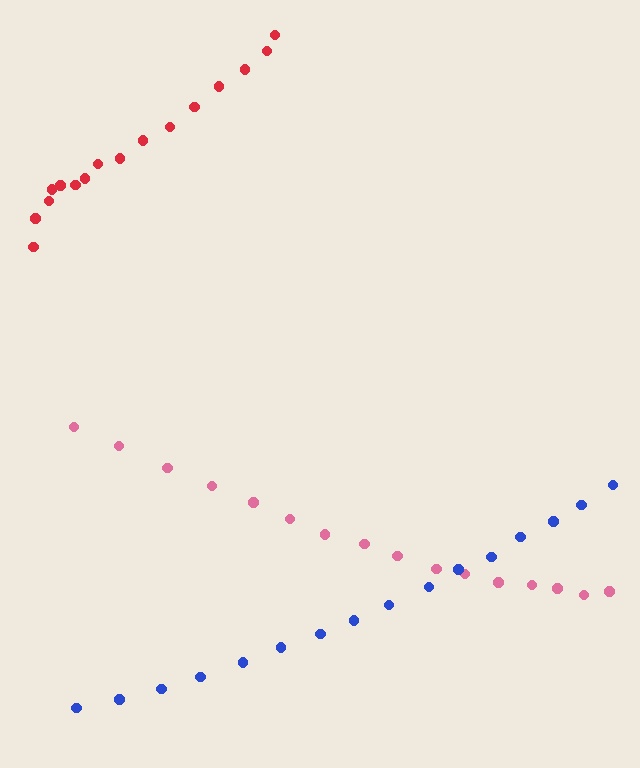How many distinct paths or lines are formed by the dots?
There are 3 distinct paths.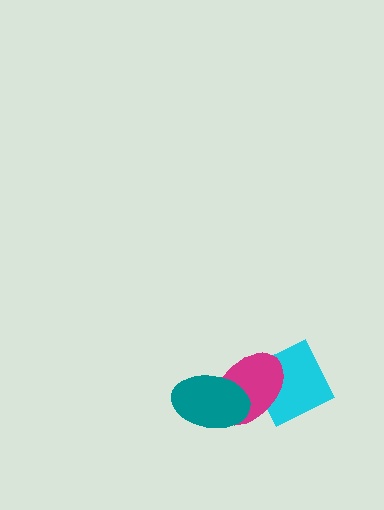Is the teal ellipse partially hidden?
No, no other shape covers it.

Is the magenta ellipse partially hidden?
Yes, it is partially covered by another shape.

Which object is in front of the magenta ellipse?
The teal ellipse is in front of the magenta ellipse.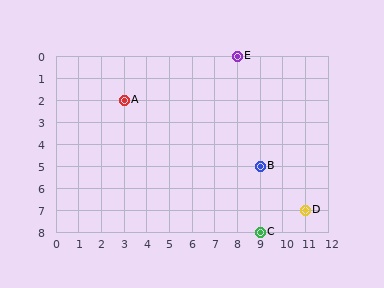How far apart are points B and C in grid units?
Points B and C are 3 rows apart.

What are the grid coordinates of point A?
Point A is at grid coordinates (3, 2).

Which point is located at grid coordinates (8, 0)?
Point E is at (8, 0).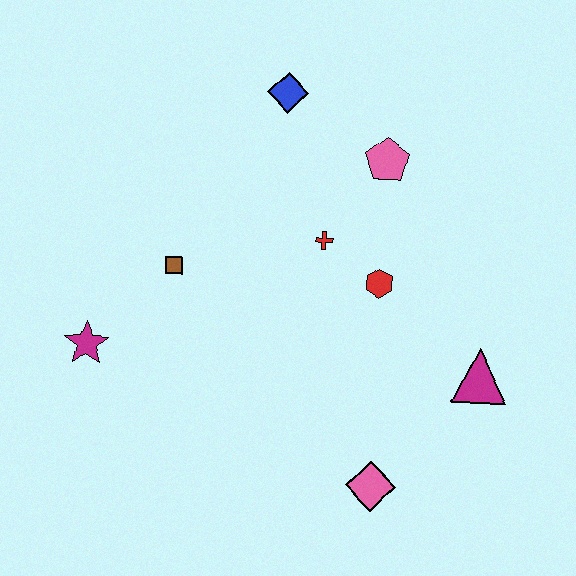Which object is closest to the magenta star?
The brown square is closest to the magenta star.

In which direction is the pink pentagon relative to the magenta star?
The pink pentagon is to the right of the magenta star.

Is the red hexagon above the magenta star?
Yes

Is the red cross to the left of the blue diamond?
No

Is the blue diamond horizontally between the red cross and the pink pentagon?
No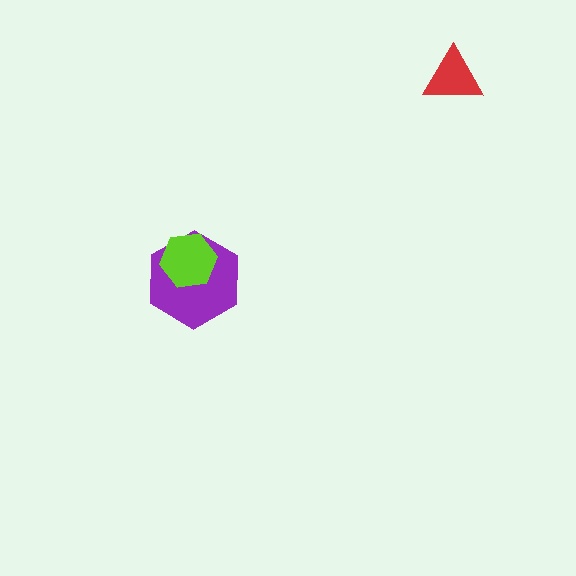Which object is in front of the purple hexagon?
The lime hexagon is in front of the purple hexagon.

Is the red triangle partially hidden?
No, no other shape covers it.